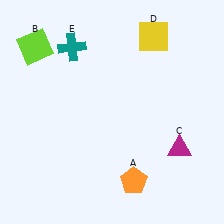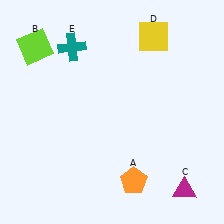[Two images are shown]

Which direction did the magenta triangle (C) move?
The magenta triangle (C) moved down.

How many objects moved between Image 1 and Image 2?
1 object moved between the two images.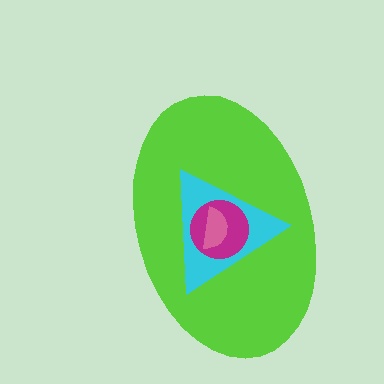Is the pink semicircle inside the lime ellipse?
Yes.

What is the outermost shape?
The lime ellipse.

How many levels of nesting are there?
4.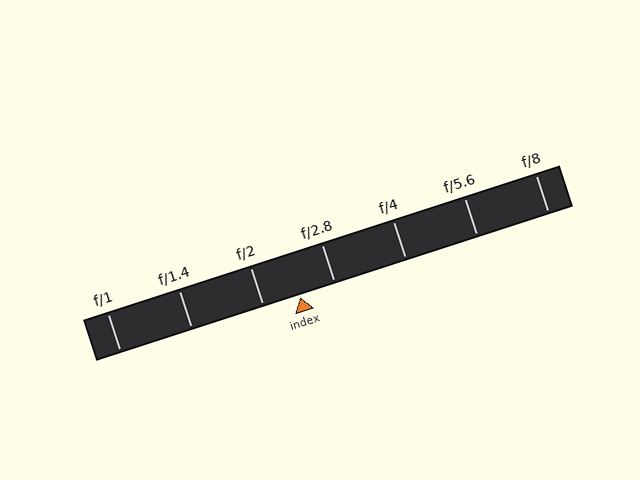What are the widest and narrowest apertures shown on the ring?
The widest aperture shown is f/1 and the narrowest is f/8.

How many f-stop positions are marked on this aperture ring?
There are 7 f-stop positions marked.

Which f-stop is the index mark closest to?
The index mark is closest to f/2.8.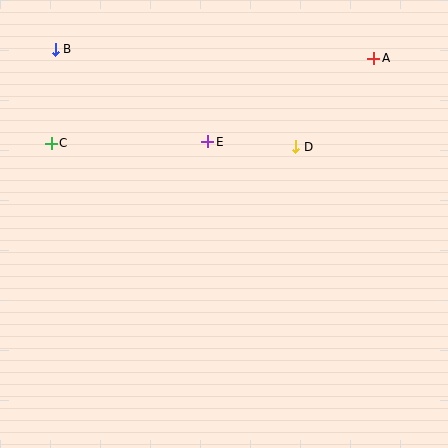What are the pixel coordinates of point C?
Point C is at (51, 143).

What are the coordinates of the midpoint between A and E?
The midpoint between A and E is at (291, 100).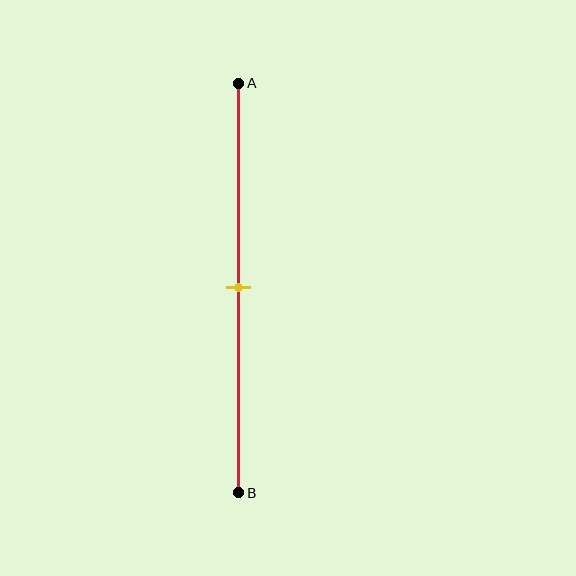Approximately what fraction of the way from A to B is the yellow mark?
The yellow mark is approximately 50% of the way from A to B.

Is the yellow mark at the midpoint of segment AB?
Yes, the mark is approximately at the midpoint.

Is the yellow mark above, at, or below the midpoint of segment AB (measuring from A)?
The yellow mark is approximately at the midpoint of segment AB.